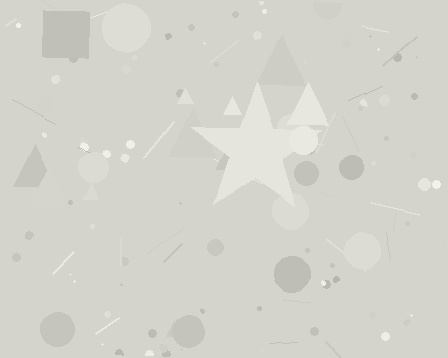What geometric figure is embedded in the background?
A star is embedded in the background.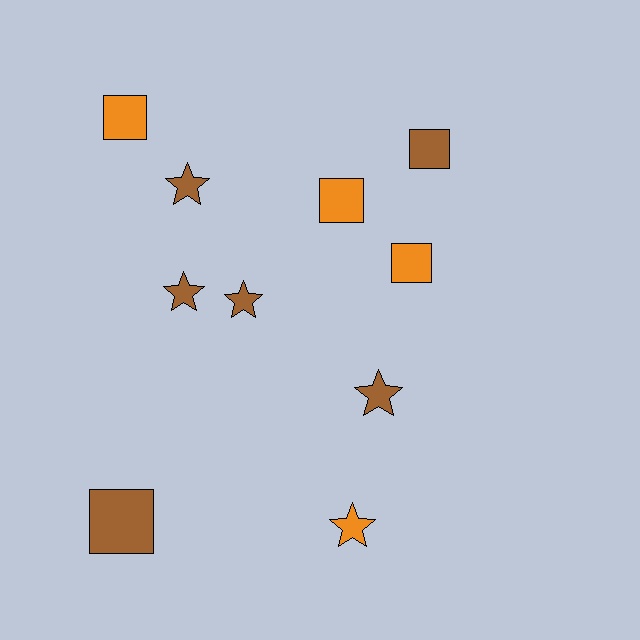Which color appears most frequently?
Brown, with 6 objects.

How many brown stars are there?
There are 4 brown stars.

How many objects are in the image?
There are 10 objects.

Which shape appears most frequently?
Star, with 5 objects.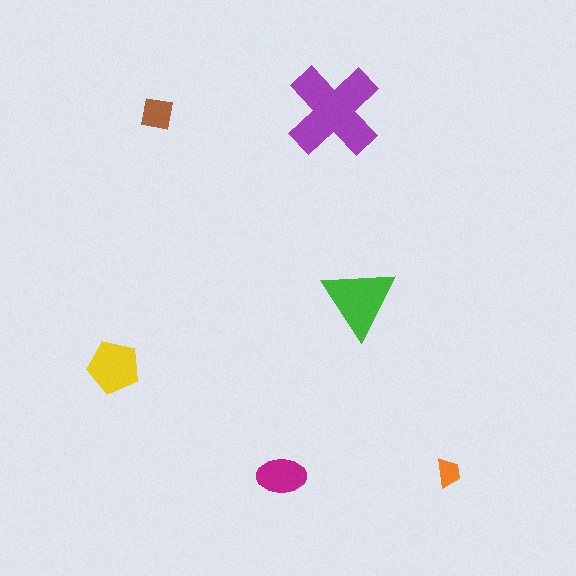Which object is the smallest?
The orange trapezoid.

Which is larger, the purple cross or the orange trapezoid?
The purple cross.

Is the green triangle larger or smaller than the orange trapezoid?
Larger.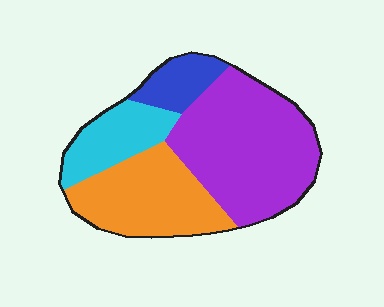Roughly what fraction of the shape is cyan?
Cyan takes up about one sixth (1/6) of the shape.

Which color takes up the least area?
Blue, at roughly 10%.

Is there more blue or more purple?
Purple.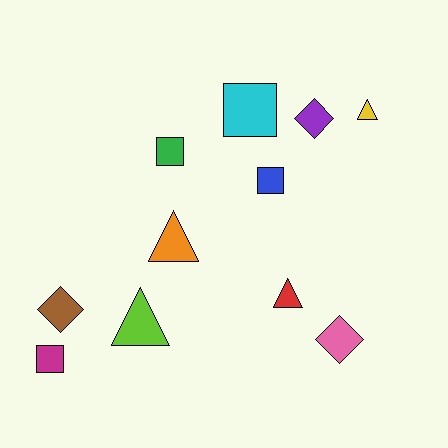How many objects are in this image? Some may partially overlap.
There are 11 objects.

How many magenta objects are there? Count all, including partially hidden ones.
There is 1 magenta object.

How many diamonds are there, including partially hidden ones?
There are 3 diamonds.